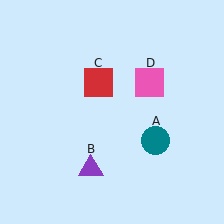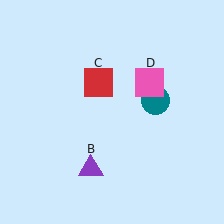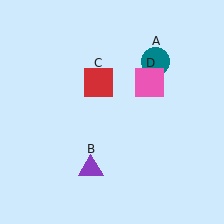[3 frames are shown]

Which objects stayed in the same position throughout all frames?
Purple triangle (object B) and red square (object C) and pink square (object D) remained stationary.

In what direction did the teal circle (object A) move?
The teal circle (object A) moved up.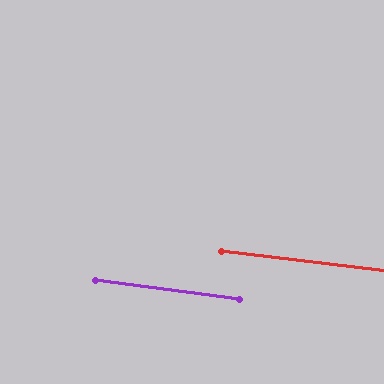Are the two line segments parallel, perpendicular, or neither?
Parallel — their directions differ by only 0.5°.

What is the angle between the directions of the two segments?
Approximately 1 degree.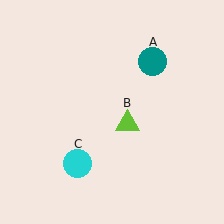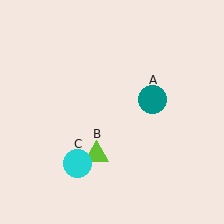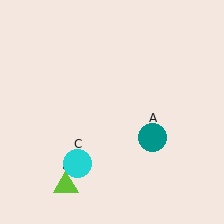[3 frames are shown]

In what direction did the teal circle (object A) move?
The teal circle (object A) moved down.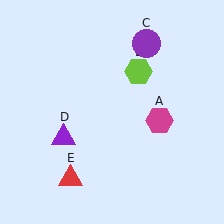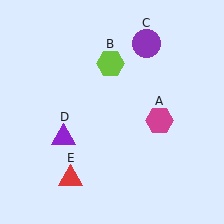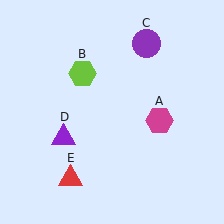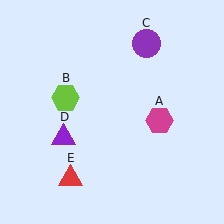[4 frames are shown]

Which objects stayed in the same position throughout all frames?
Magenta hexagon (object A) and purple circle (object C) and purple triangle (object D) and red triangle (object E) remained stationary.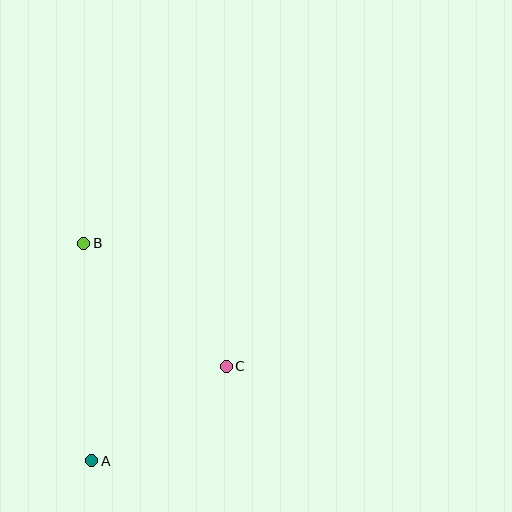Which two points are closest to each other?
Points A and C are closest to each other.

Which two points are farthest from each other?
Points A and B are farthest from each other.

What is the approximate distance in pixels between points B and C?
The distance between B and C is approximately 188 pixels.